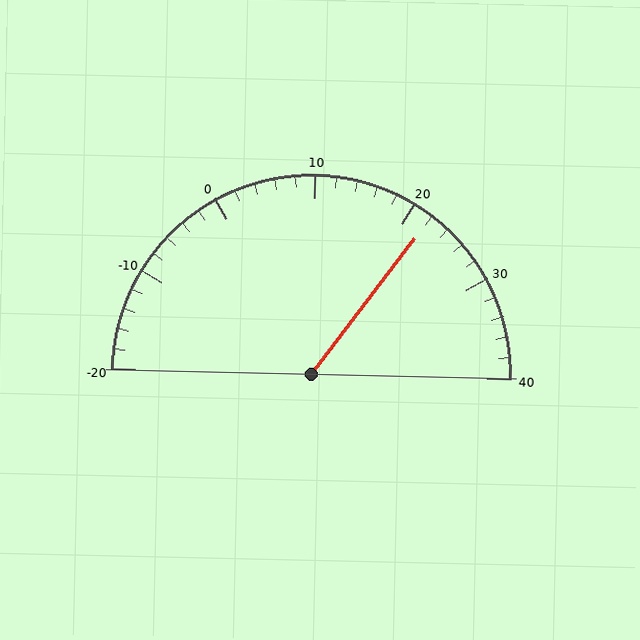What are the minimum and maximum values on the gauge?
The gauge ranges from -20 to 40.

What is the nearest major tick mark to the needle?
The nearest major tick mark is 20.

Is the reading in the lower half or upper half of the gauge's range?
The reading is in the upper half of the range (-20 to 40).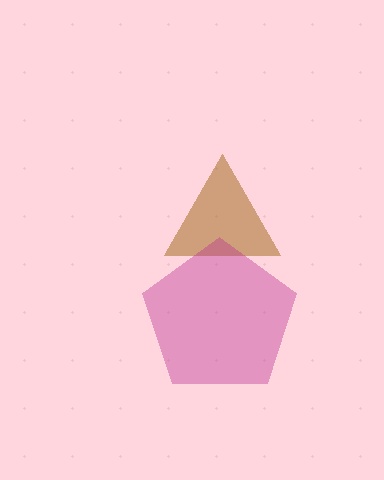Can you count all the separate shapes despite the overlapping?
Yes, there are 2 separate shapes.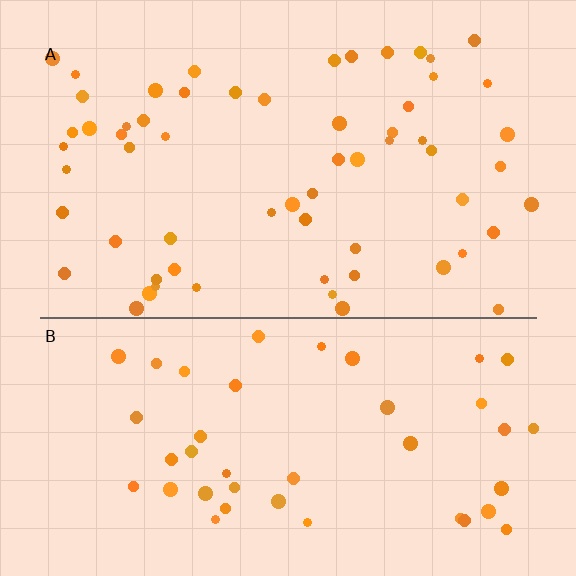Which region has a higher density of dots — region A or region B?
A (the top).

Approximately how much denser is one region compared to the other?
Approximately 1.4× — region A over region B.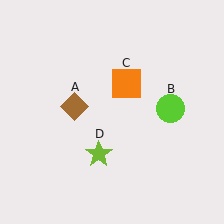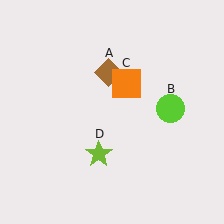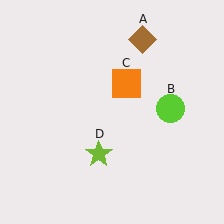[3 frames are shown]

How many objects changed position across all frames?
1 object changed position: brown diamond (object A).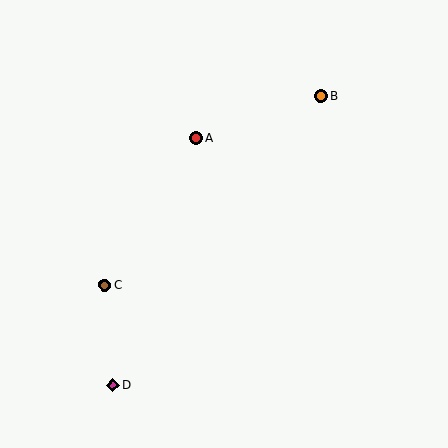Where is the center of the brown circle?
The center of the brown circle is at (104, 285).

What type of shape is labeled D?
Shape D is a magenta diamond.